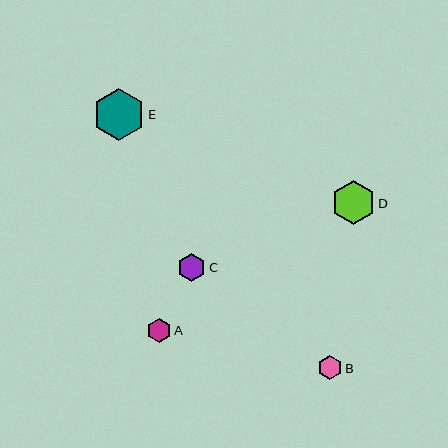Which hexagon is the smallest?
Hexagon A is the smallest with a size of approximately 24 pixels.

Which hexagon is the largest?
Hexagon E is the largest with a size of approximately 53 pixels.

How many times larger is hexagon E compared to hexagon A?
Hexagon E is approximately 2.2 times the size of hexagon A.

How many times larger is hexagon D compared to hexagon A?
Hexagon D is approximately 1.8 times the size of hexagon A.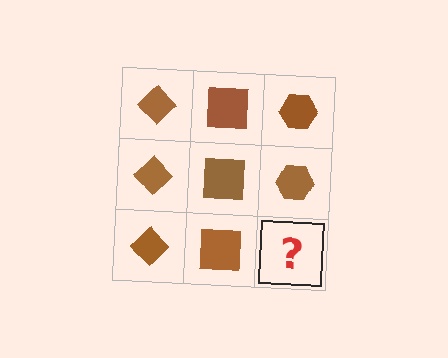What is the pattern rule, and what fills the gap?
The rule is that each column has a consistent shape. The gap should be filled with a brown hexagon.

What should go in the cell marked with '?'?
The missing cell should contain a brown hexagon.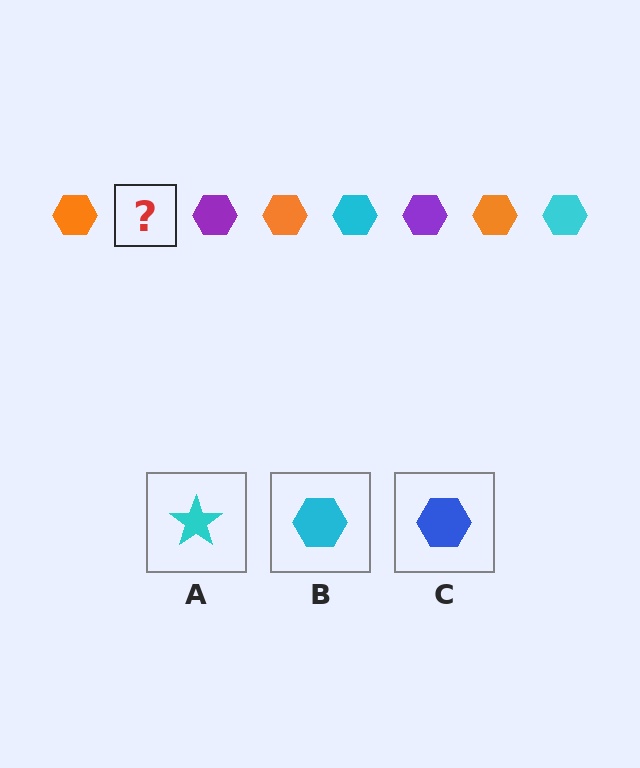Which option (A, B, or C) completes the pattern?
B.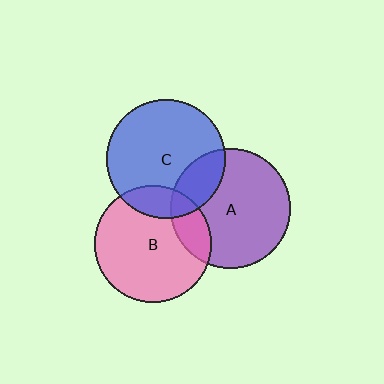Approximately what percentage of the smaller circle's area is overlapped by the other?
Approximately 20%.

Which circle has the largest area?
Circle A (purple).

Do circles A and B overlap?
Yes.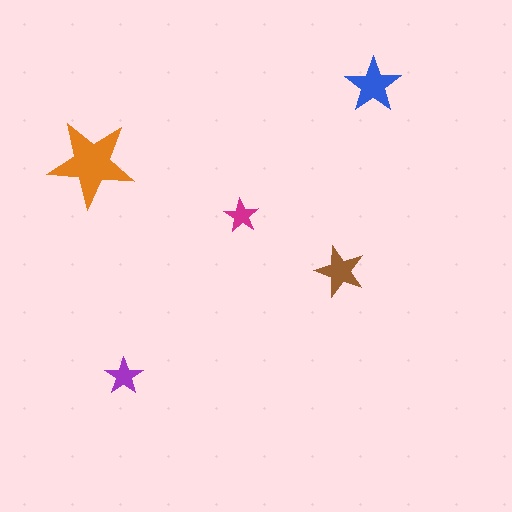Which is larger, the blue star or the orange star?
The orange one.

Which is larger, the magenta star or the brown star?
The brown one.